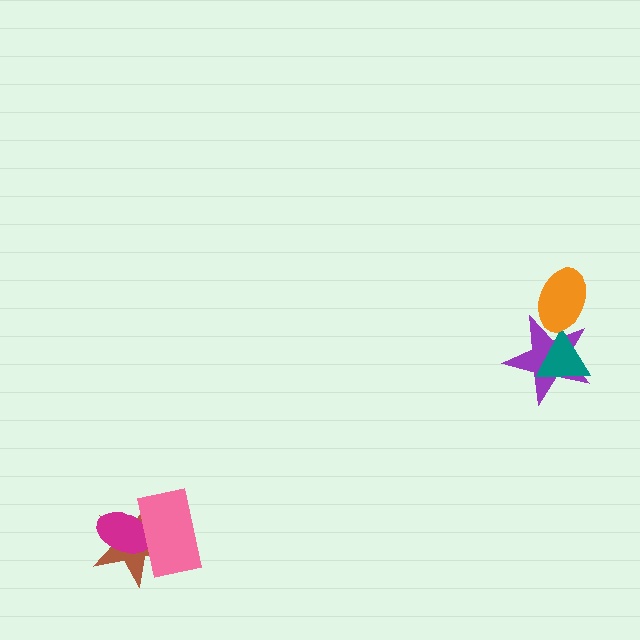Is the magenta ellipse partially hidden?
Yes, it is partially covered by another shape.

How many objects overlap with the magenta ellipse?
2 objects overlap with the magenta ellipse.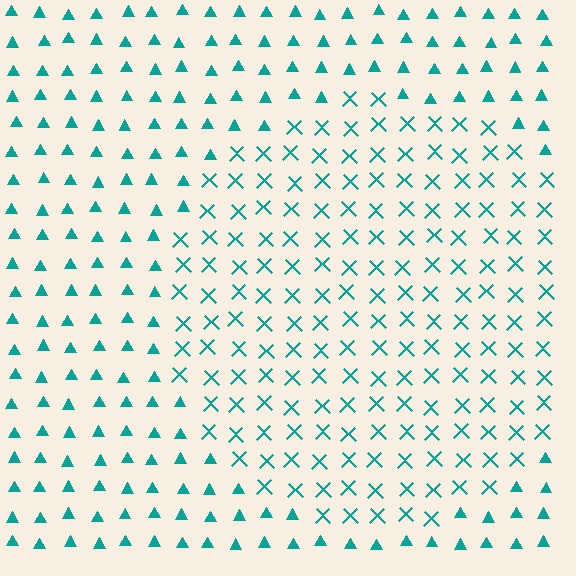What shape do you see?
I see a circle.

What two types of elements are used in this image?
The image uses X marks inside the circle region and triangles outside it.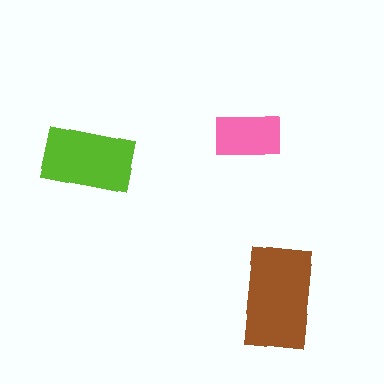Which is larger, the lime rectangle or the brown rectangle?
The brown one.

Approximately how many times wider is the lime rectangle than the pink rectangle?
About 1.5 times wider.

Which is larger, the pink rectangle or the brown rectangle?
The brown one.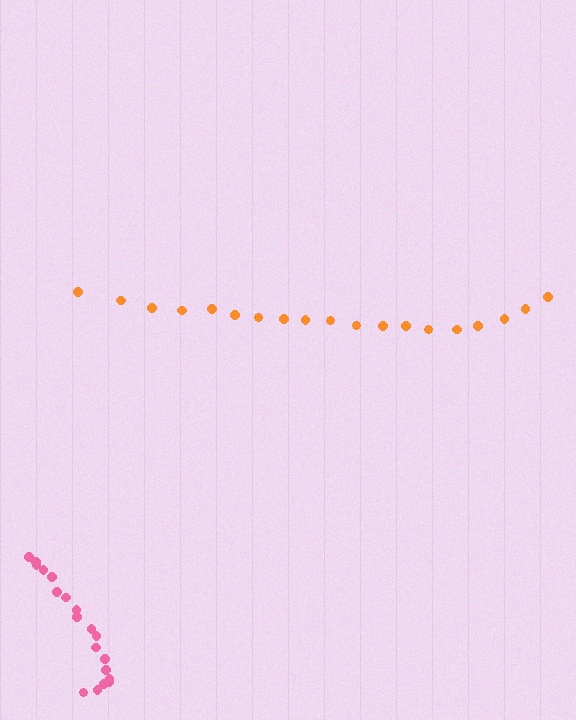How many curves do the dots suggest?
There are 2 distinct paths.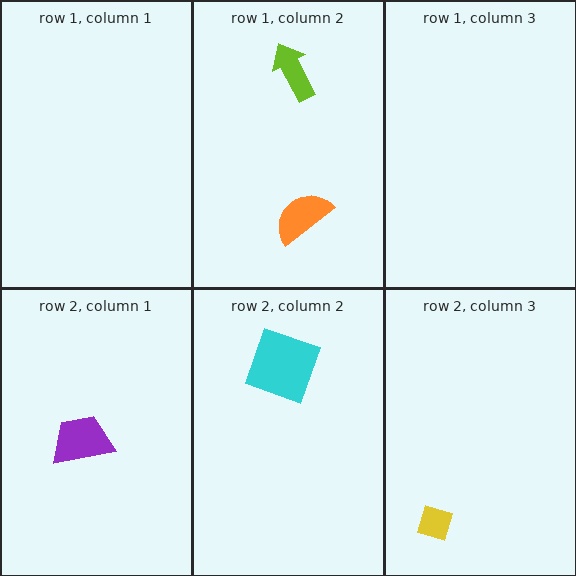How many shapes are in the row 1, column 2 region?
2.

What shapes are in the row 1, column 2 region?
The lime arrow, the orange semicircle.